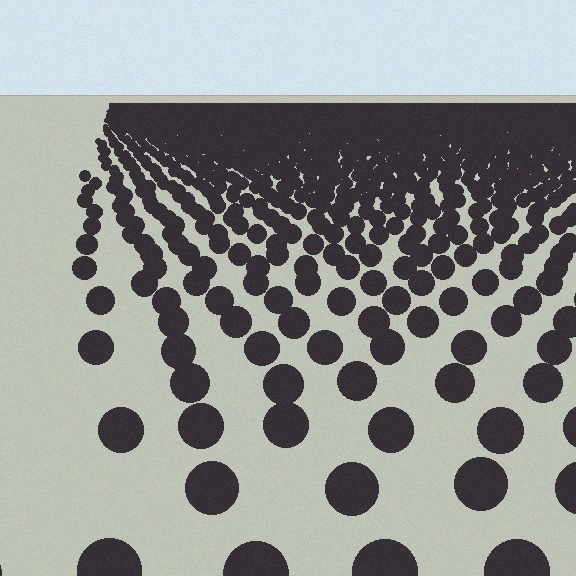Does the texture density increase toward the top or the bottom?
Density increases toward the top.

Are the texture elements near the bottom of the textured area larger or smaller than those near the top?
Larger. Near the bottom, elements are closer to the viewer and appear at a bigger on-screen size.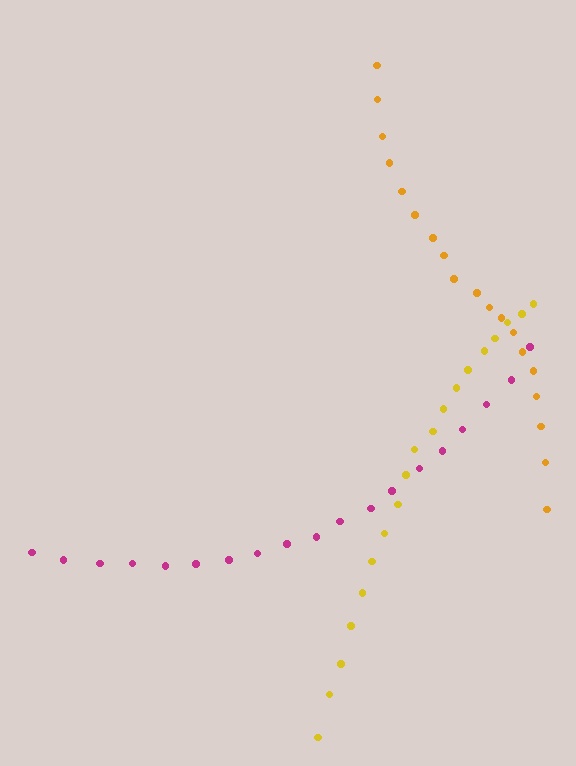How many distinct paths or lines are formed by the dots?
There are 3 distinct paths.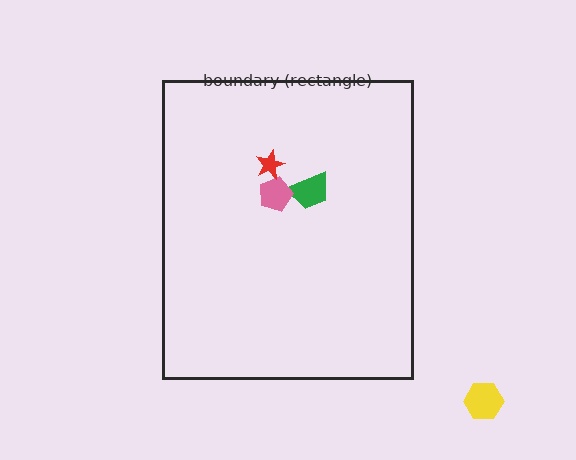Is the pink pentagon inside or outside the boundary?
Inside.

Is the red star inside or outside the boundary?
Inside.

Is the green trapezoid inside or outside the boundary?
Inside.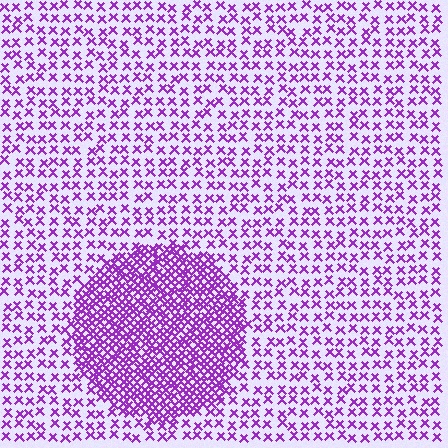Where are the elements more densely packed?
The elements are more densely packed inside the circle boundary.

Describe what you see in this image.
The image contains small purple elements arranged at two different densities. A circle-shaped region is visible where the elements are more densely packed than the surrounding area.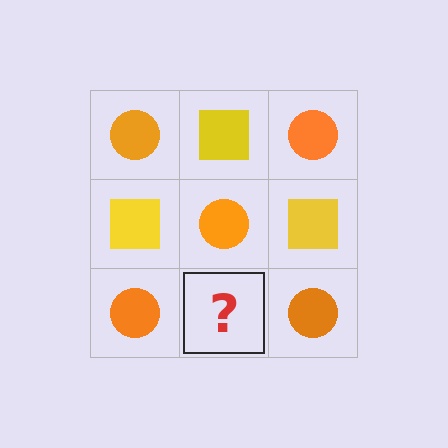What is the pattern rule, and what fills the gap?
The rule is that it alternates orange circle and yellow square in a checkerboard pattern. The gap should be filled with a yellow square.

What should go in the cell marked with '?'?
The missing cell should contain a yellow square.